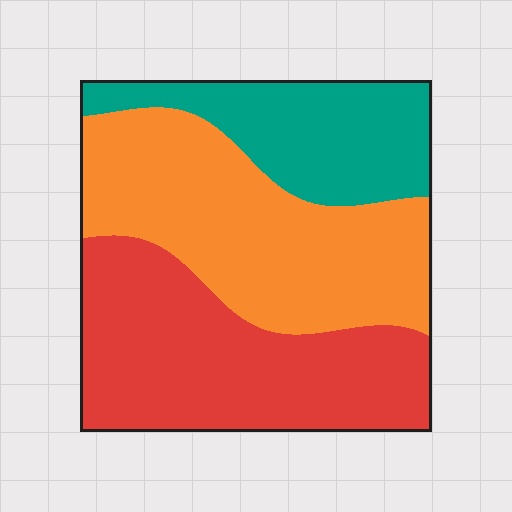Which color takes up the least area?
Teal, at roughly 20%.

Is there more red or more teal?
Red.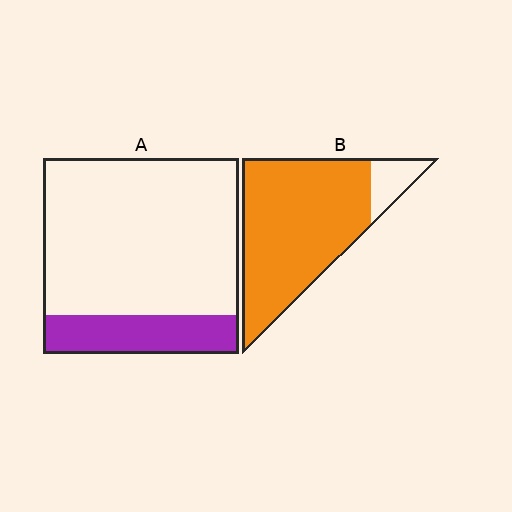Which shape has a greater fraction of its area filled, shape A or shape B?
Shape B.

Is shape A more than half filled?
No.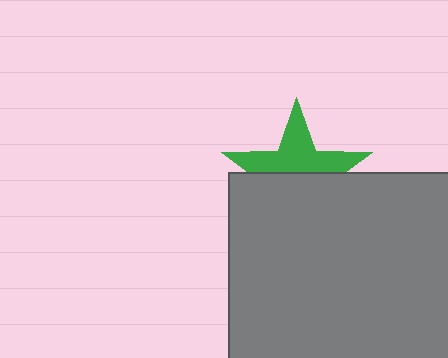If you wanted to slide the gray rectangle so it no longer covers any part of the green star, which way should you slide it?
Slide it down — that is the most direct way to separate the two shapes.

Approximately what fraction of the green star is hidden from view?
Roughly 52% of the green star is hidden behind the gray rectangle.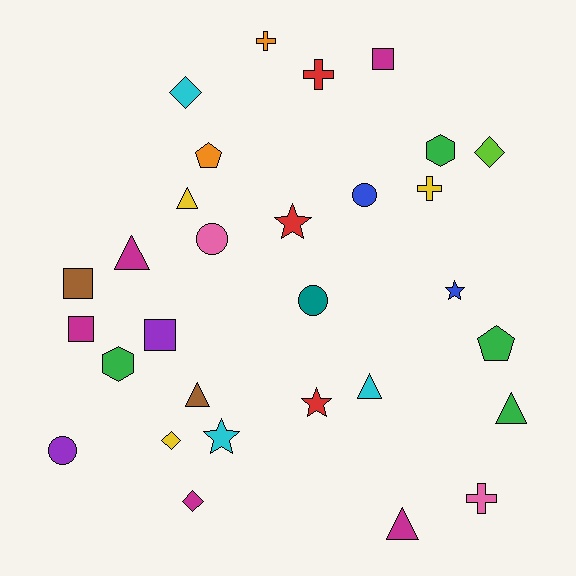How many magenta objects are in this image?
There are 5 magenta objects.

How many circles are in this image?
There are 4 circles.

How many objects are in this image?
There are 30 objects.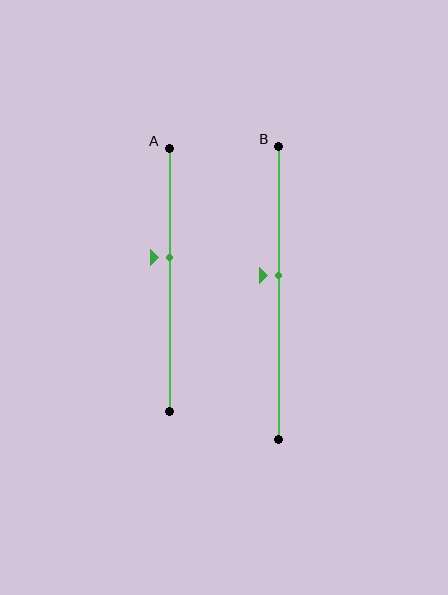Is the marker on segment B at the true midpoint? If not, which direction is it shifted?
No, the marker on segment B is shifted upward by about 6% of the segment length.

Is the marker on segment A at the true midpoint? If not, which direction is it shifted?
No, the marker on segment A is shifted upward by about 8% of the segment length.